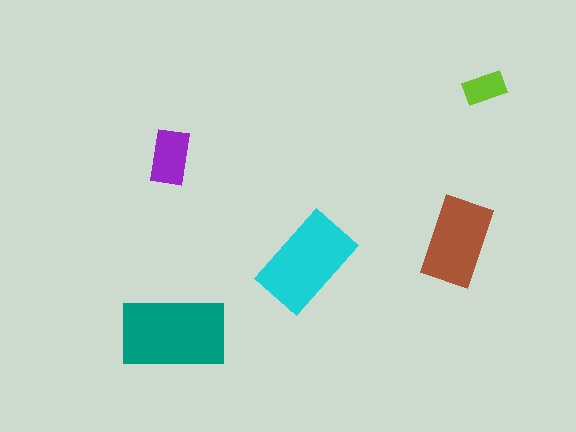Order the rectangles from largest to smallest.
the teal one, the cyan one, the brown one, the purple one, the lime one.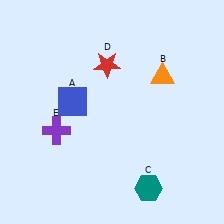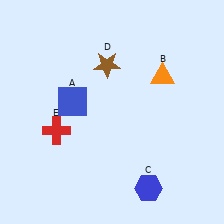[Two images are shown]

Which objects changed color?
C changed from teal to blue. D changed from red to brown. E changed from purple to red.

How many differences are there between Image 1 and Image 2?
There are 3 differences between the two images.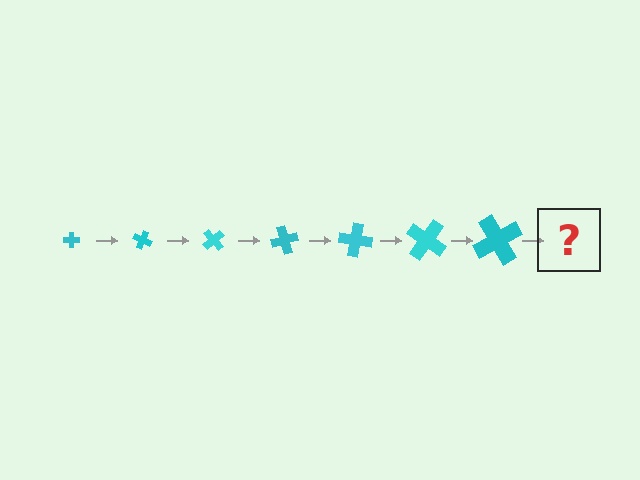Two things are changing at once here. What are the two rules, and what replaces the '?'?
The two rules are that the cross grows larger each step and it rotates 25 degrees each step. The '?' should be a cross, larger than the previous one and rotated 175 degrees from the start.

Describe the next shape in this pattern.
It should be a cross, larger than the previous one and rotated 175 degrees from the start.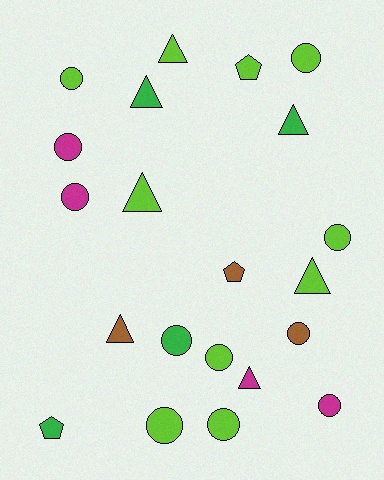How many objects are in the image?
There are 21 objects.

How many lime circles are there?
There are 6 lime circles.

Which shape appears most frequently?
Circle, with 11 objects.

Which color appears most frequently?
Lime, with 10 objects.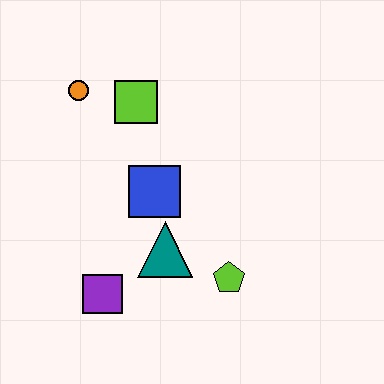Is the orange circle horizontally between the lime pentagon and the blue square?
No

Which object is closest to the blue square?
The teal triangle is closest to the blue square.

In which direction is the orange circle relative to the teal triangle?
The orange circle is above the teal triangle.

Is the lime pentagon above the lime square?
No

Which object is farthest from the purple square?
The orange circle is farthest from the purple square.